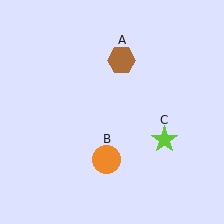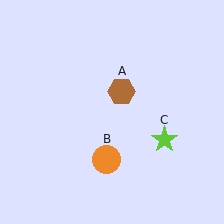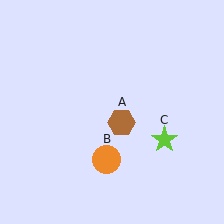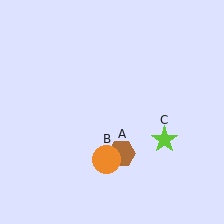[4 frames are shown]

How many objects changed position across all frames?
1 object changed position: brown hexagon (object A).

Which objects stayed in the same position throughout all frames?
Orange circle (object B) and lime star (object C) remained stationary.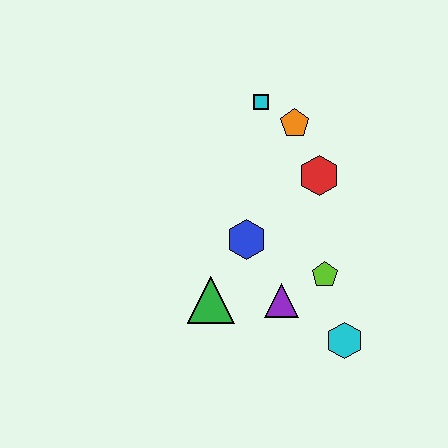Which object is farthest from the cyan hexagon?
The cyan square is farthest from the cyan hexagon.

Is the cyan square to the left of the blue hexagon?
No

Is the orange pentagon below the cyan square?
Yes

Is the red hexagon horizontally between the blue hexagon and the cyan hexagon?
Yes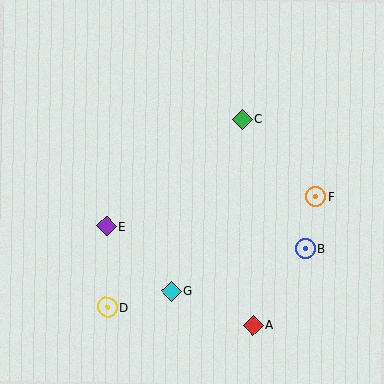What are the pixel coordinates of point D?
Point D is at (107, 307).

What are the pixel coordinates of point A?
Point A is at (253, 325).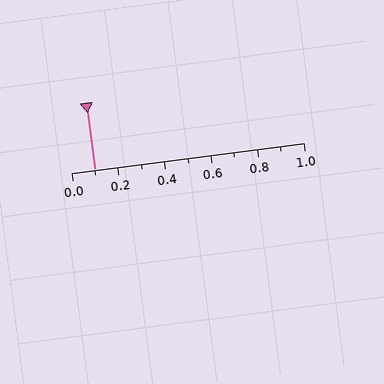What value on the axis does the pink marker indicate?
The marker indicates approximately 0.1.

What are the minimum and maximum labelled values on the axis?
The axis runs from 0.0 to 1.0.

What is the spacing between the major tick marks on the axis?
The major ticks are spaced 0.2 apart.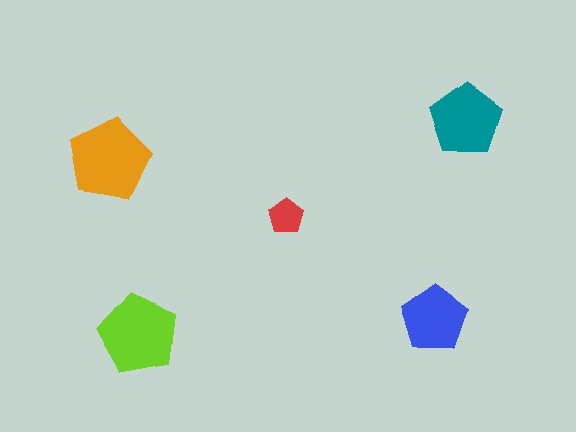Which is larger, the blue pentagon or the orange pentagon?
The orange one.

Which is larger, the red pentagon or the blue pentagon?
The blue one.